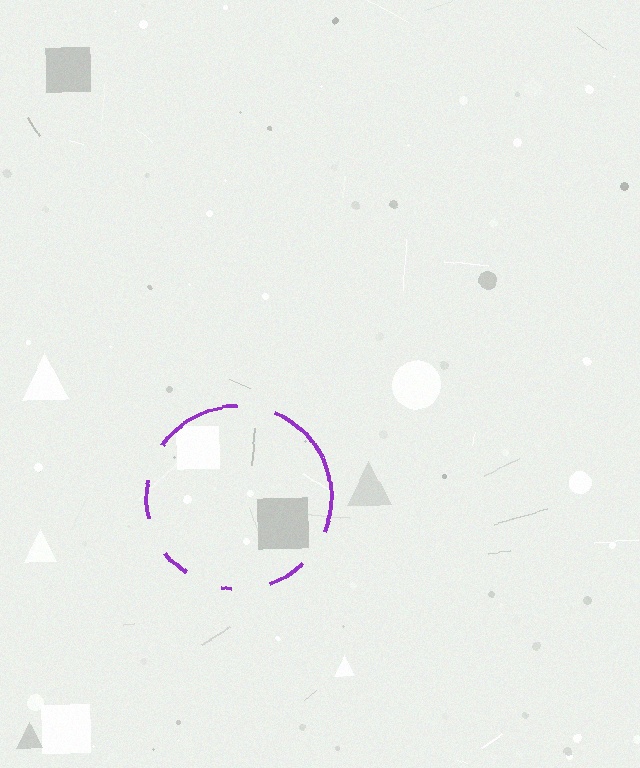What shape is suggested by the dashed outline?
The dashed outline suggests a circle.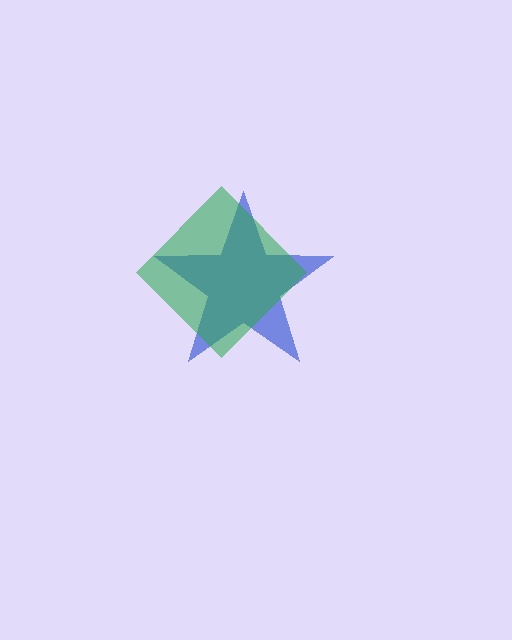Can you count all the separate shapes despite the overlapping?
Yes, there are 2 separate shapes.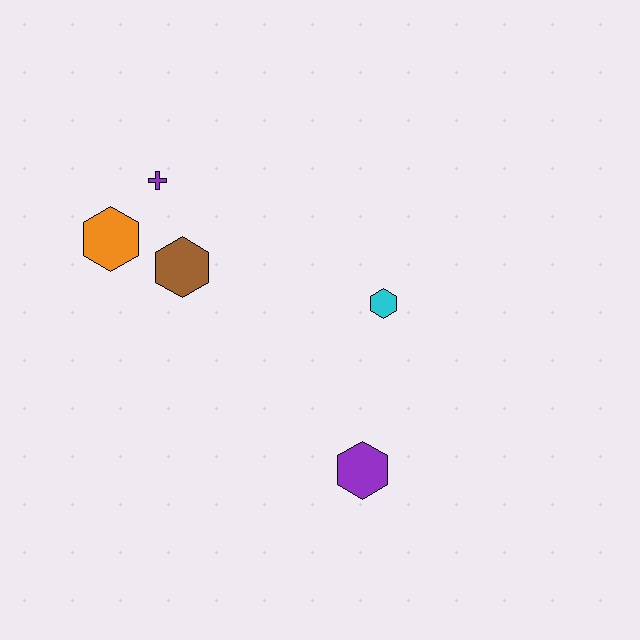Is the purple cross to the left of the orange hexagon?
No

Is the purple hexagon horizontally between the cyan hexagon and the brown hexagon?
Yes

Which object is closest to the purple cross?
The orange hexagon is closest to the purple cross.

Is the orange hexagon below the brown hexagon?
No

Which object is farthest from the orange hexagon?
The purple hexagon is farthest from the orange hexagon.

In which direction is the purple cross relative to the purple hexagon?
The purple cross is above the purple hexagon.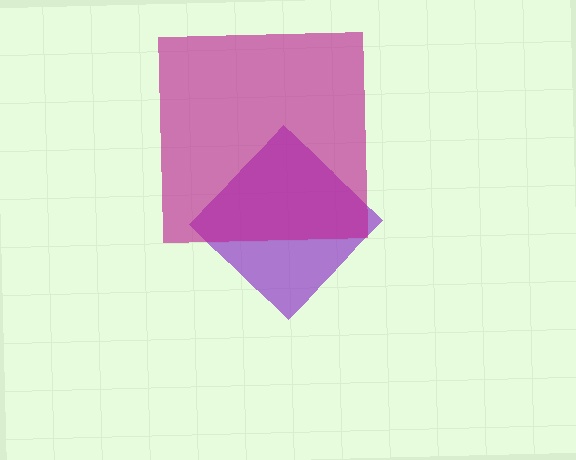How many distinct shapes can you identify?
There are 2 distinct shapes: a purple diamond, a magenta square.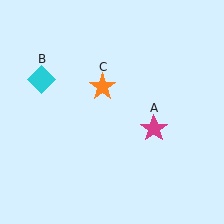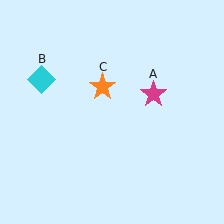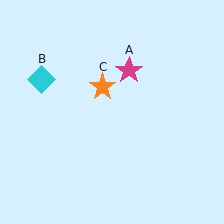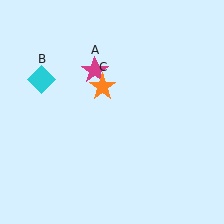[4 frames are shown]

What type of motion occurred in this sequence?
The magenta star (object A) rotated counterclockwise around the center of the scene.